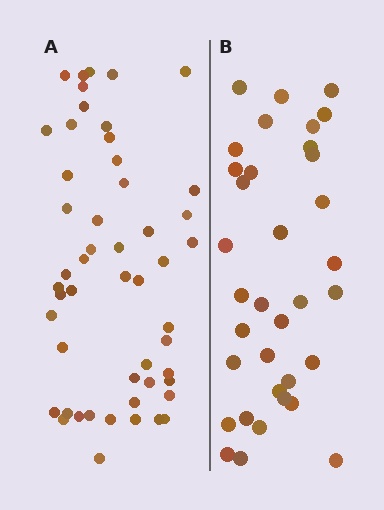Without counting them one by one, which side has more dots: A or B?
Region A (the left region) has more dots.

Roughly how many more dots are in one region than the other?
Region A has approximately 15 more dots than region B.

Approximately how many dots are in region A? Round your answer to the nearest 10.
About 50 dots. (The exact count is 51, which rounds to 50.)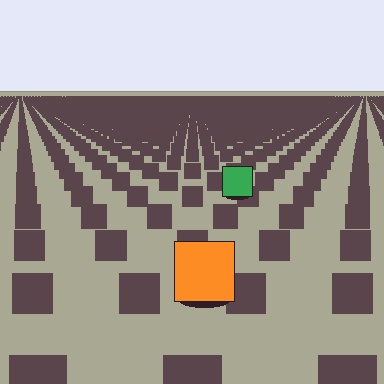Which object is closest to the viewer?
The orange square is closest. The texture marks near it are larger and more spread out.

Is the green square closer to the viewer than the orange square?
No. The orange square is closer — you can tell from the texture gradient: the ground texture is coarser near it.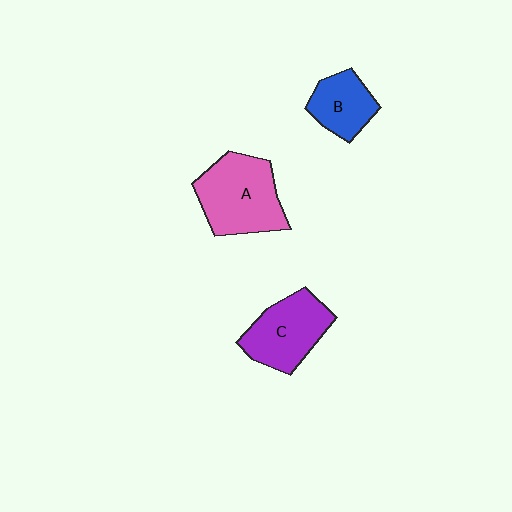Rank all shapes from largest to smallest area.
From largest to smallest: A (pink), C (purple), B (blue).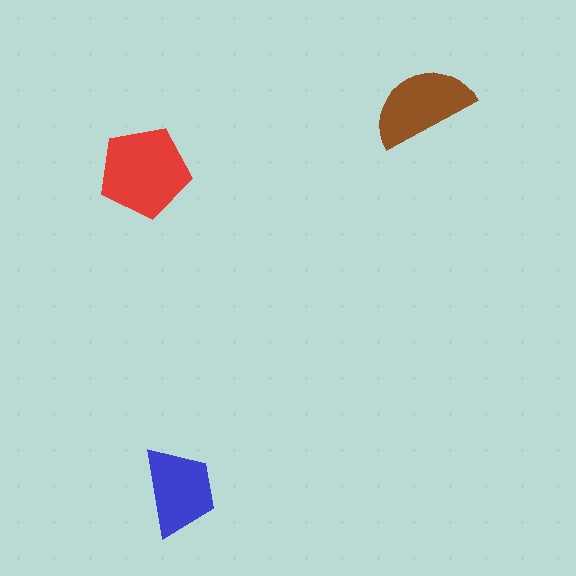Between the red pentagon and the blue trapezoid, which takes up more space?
The red pentagon.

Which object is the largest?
The red pentagon.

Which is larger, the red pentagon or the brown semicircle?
The red pentagon.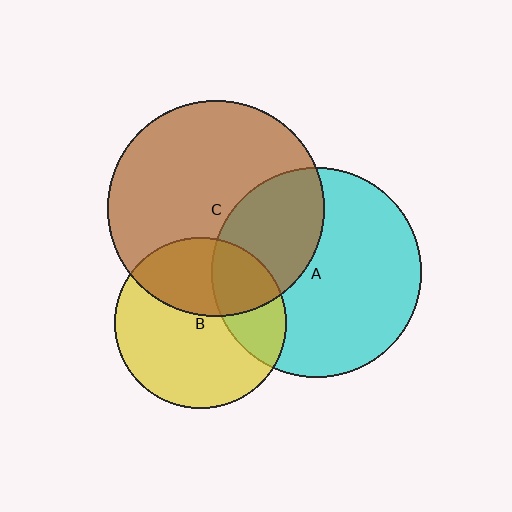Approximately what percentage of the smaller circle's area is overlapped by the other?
Approximately 35%.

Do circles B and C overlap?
Yes.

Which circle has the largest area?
Circle C (brown).